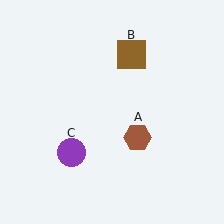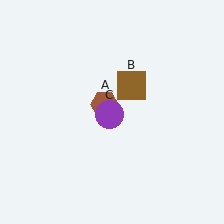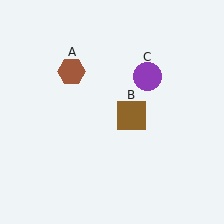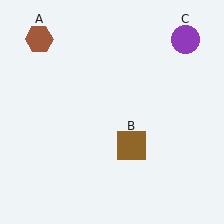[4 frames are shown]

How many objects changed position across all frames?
3 objects changed position: brown hexagon (object A), brown square (object B), purple circle (object C).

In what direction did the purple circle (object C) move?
The purple circle (object C) moved up and to the right.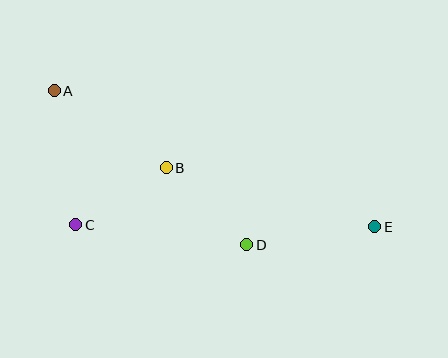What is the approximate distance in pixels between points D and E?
The distance between D and E is approximately 129 pixels.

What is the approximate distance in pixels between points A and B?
The distance between A and B is approximately 136 pixels.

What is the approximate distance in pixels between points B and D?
The distance between B and D is approximately 111 pixels.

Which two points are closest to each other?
Points B and C are closest to each other.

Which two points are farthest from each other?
Points A and E are farthest from each other.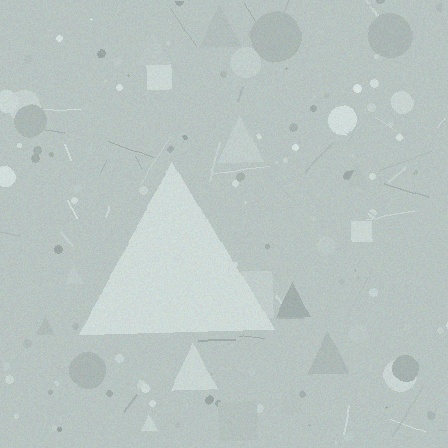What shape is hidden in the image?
A triangle is hidden in the image.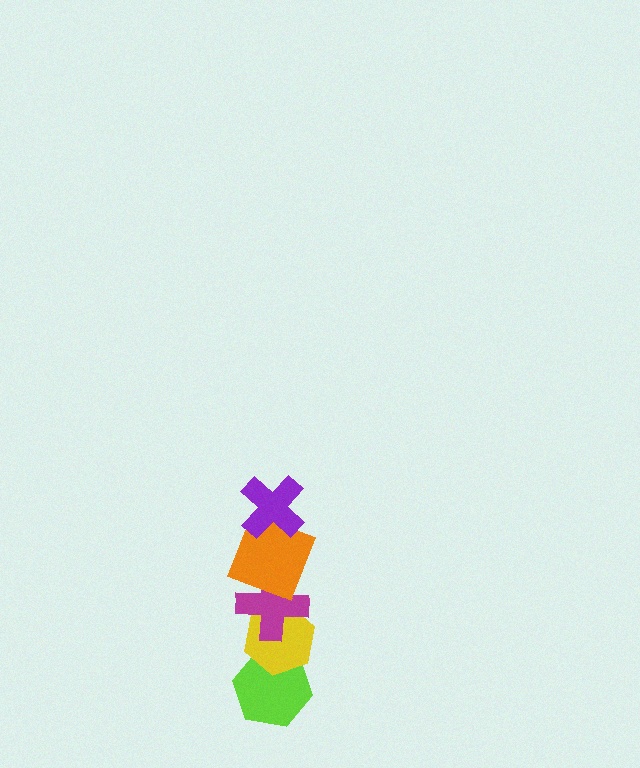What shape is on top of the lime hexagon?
The yellow hexagon is on top of the lime hexagon.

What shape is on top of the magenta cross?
The orange square is on top of the magenta cross.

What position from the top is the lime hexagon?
The lime hexagon is 5th from the top.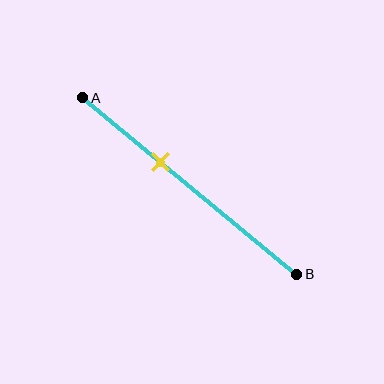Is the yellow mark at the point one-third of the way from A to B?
No, the mark is at about 35% from A, not at the 33% one-third point.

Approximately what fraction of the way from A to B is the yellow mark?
The yellow mark is approximately 35% of the way from A to B.